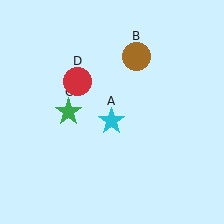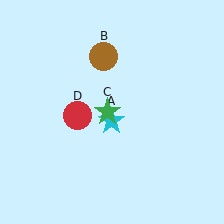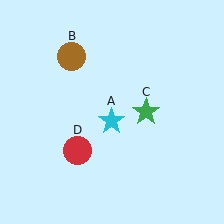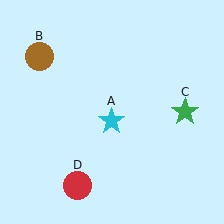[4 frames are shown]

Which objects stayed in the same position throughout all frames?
Cyan star (object A) remained stationary.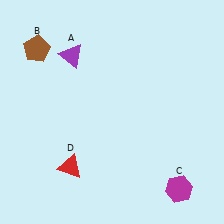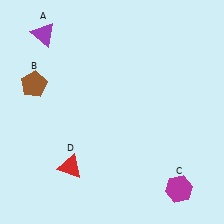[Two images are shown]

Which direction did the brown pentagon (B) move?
The brown pentagon (B) moved down.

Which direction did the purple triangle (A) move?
The purple triangle (A) moved left.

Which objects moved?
The objects that moved are: the purple triangle (A), the brown pentagon (B).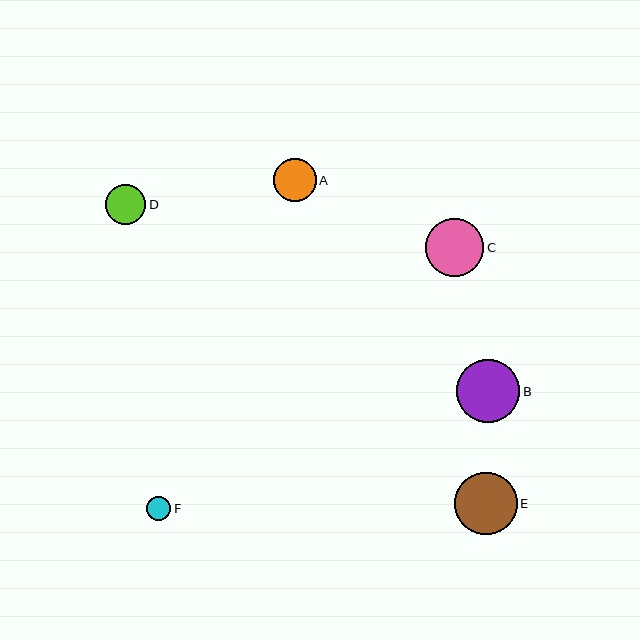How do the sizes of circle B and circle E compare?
Circle B and circle E are approximately the same size.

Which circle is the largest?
Circle B is the largest with a size of approximately 63 pixels.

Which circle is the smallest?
Circle F is the smallest with a size of approximately 24 pixels.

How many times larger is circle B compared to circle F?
Circle B is approximately 2.7 times the size of circle F.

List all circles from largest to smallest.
From largest to smallest: B, E, C, A, D, F.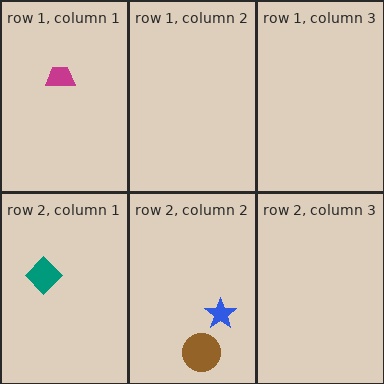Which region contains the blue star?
The row 2, column 2 region.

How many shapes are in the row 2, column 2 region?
2.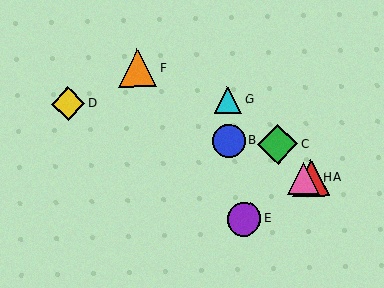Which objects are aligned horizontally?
Objects A, H are aligned horizontally.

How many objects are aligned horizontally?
2 objects (A, H) are aligned horizontally.